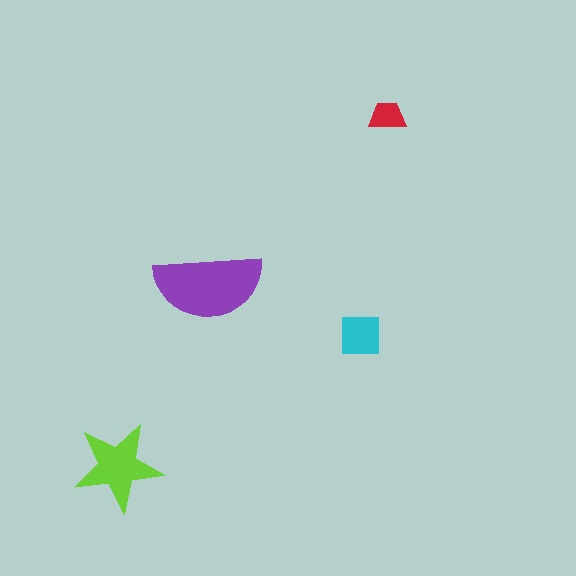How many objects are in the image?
There are 4 objects in the image.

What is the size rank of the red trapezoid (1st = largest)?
4th.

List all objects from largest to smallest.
The purple semicircle, the lime star, the cyan square, the red trapezoid.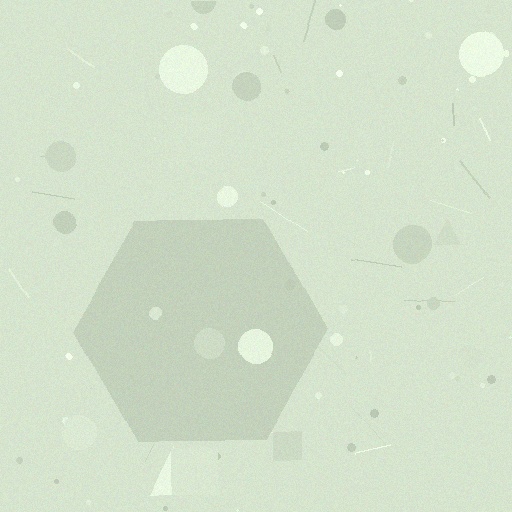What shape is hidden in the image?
A hexagon is hidden in the image.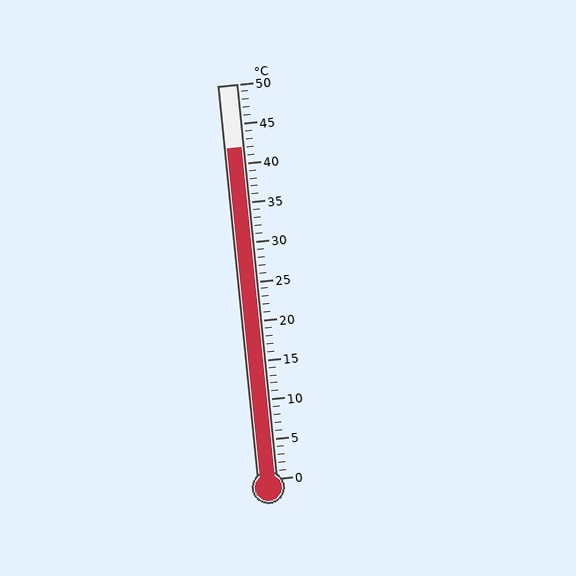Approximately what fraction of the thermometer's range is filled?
The thermometer is filled to approximately 85% of its range.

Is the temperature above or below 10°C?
The temperature is above 10°C.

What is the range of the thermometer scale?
The thermometer scale ranges from 0°C to 50°C.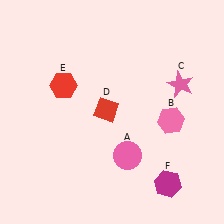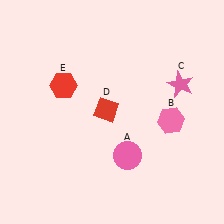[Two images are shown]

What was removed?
The magenta hexagon (F) was removed in Image 2.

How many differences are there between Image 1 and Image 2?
There is 1 difference between the two images.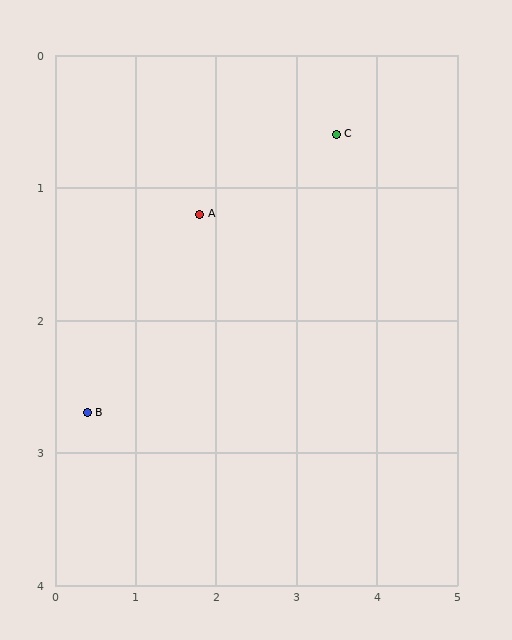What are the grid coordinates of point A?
Point A is at approximately (1.8, 1.2).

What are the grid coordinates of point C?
Point C is at approximately (3.5, 0.6).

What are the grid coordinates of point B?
Point B is at approximately (0.4, 2.7).